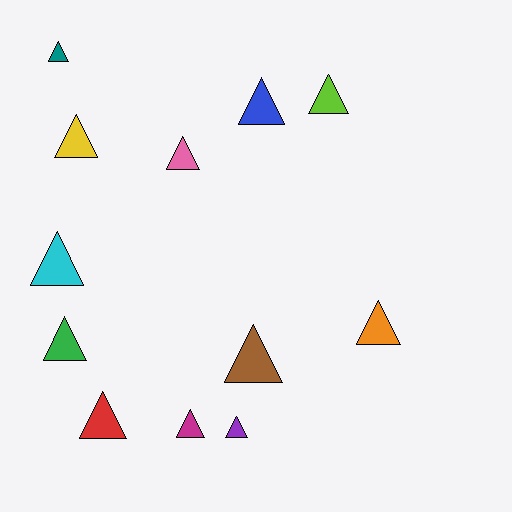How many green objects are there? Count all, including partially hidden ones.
There is 1 green object.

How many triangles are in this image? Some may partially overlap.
There are 12 triangles.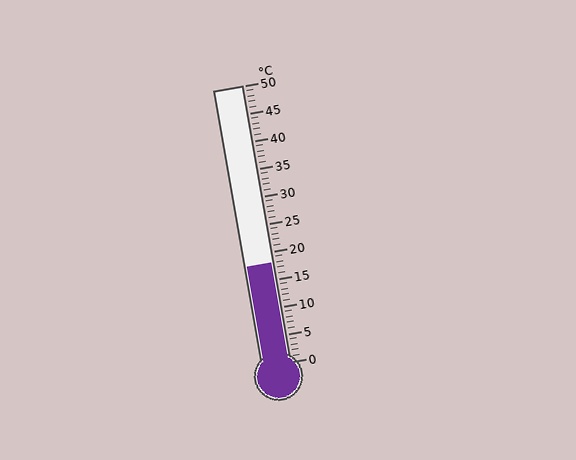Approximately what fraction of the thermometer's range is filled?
The thermometer is filled to approximately 35% of its range.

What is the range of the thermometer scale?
The thermometer scale ranges from 0°C to 50°C.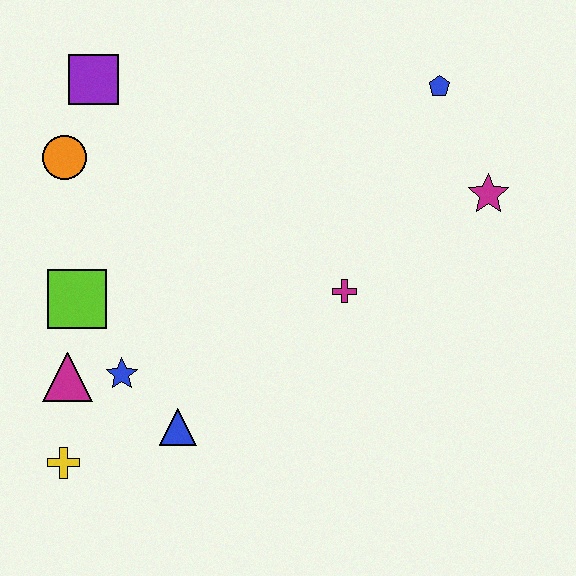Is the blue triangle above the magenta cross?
No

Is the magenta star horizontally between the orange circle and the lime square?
No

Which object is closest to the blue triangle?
The blue star is closest to the blue triangle.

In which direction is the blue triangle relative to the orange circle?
The blue triangle is below the orange circle.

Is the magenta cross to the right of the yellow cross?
Yes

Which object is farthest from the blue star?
The blue pentagon is farthest from the blue star.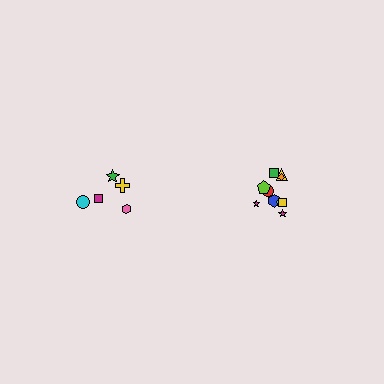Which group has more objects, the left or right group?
The right group.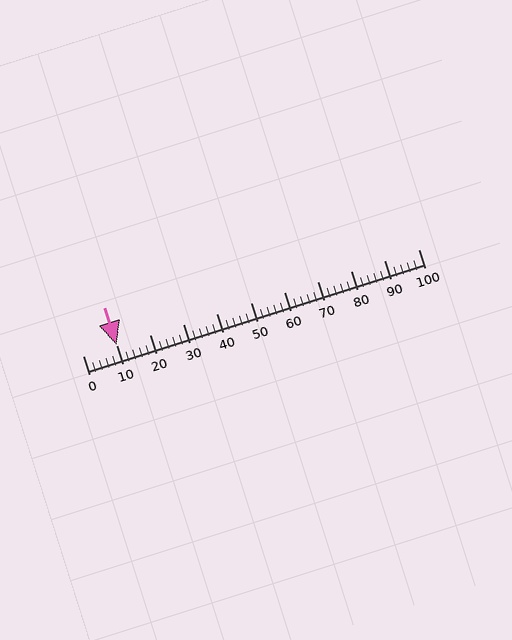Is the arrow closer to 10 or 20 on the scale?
The arrow is closer to 10.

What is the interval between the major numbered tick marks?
The major tick marks are spaced 10 units apart.